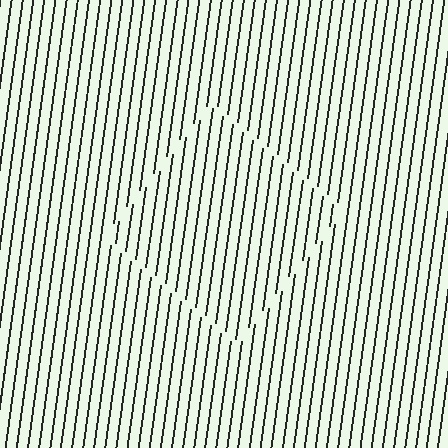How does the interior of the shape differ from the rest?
The interior of the shape contains the same grating, shifted by half a period — the contour is defined by the phase discontinuity where line-ends from the inner and outer gratings abut.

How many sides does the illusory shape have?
4 sides — the line-ends trace a square.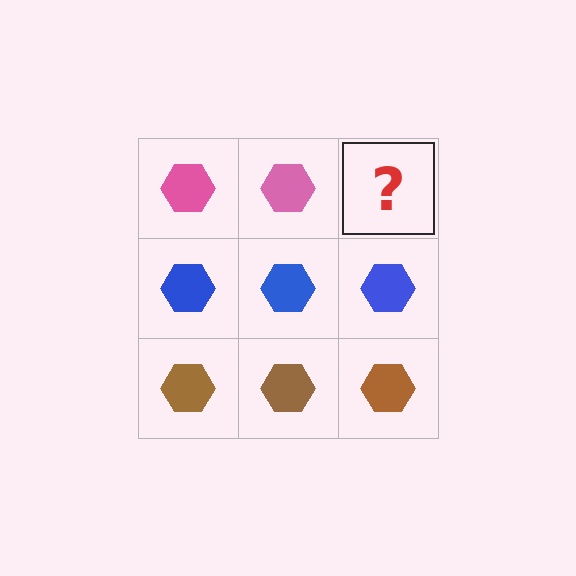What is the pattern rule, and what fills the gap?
The rule is that each row has a consistent color. The gap should be filled with a pink hexagon.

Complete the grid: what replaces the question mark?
The question mark should be replaced with a pink hexagon.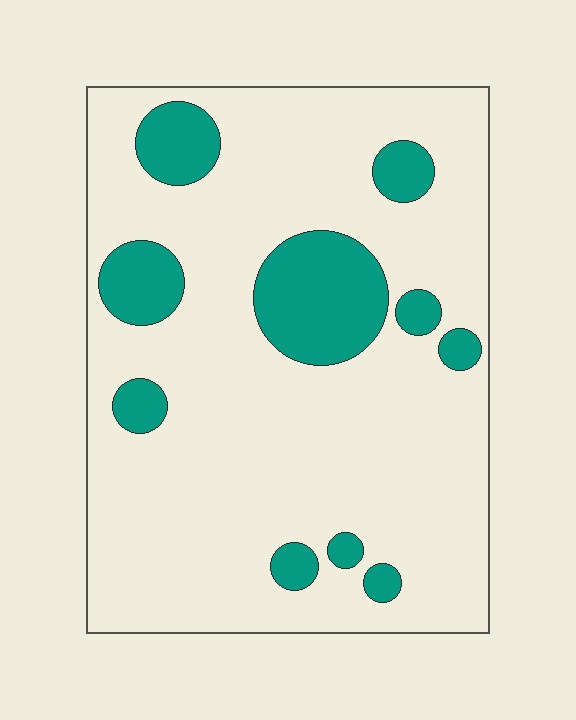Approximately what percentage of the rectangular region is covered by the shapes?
Approximately 20%.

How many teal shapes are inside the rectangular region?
10.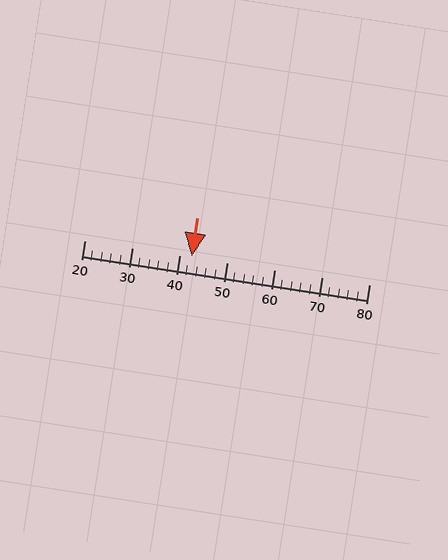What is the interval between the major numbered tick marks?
The major tick marks are spaced 10 units apart.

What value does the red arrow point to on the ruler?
The red arrow points to approximately 43.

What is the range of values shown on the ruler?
The ruler shows values from 20 to 80.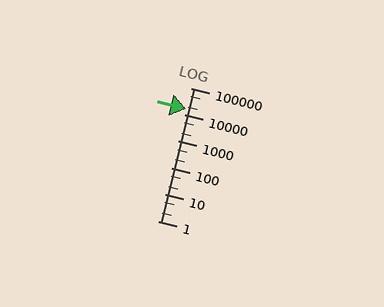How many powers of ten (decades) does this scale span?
The scale spans 5 decades, from 1 to 100000.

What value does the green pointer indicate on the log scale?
The pointer indicates approximately 16000.